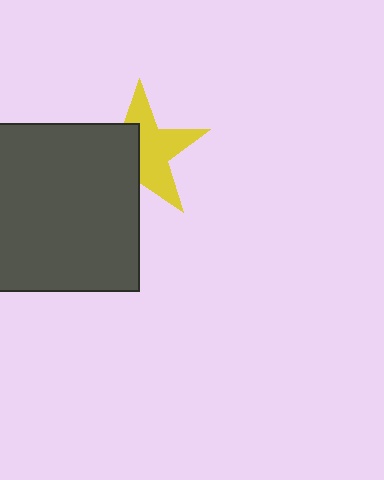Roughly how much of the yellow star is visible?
About half of it is visible (roughly 56%).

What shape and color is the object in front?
The object in front is a dark gray rectangle.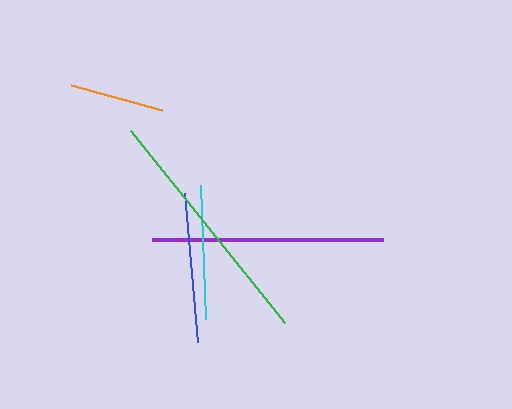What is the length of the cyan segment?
The cyan segment is approximately 134 pixels long.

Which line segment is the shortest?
The orange line is the shortest at approximately 95 pixels.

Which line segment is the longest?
The green line is the longest at approximately 247 pixels.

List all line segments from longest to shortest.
From longest to shortest: green, purple, blue, cyan, orange.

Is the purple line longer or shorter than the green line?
The green line is longer than the purple line.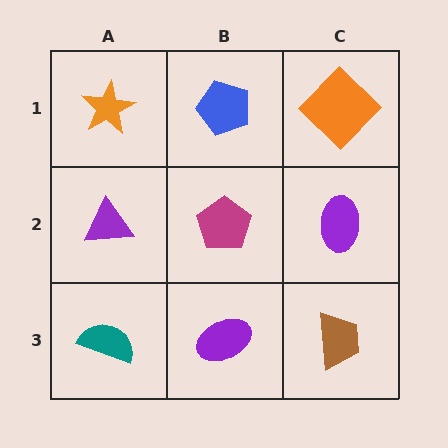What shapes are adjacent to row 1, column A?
A purple triangle (row 2, column A), a blue pentagon (row 1, column B).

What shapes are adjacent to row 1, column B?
A magenta pentagon (row 2, column B), an orange star (row 1, column A), an orange diamond (row 1, column C).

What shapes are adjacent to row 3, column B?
A magenta pentagon (row 2, column B), a teal semicircle (row 3, column A), a brown trapezoid (row 3, column C).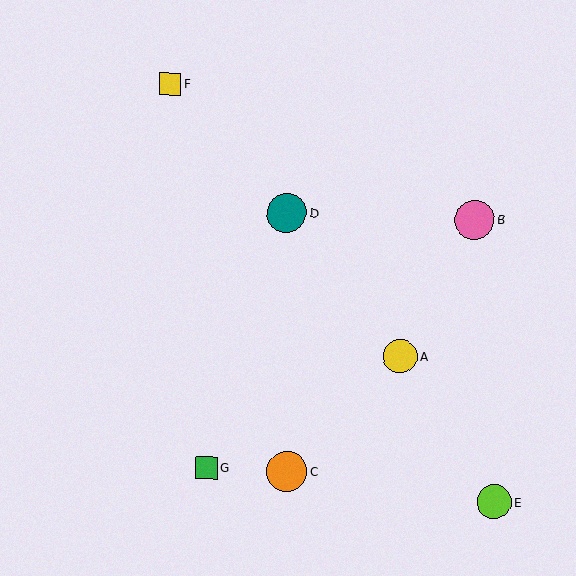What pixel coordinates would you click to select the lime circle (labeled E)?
Click at (494, 502) to select the lime circle E.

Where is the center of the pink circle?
The center of the pink circle is at (475, 220).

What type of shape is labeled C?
Shape C is an orange circle.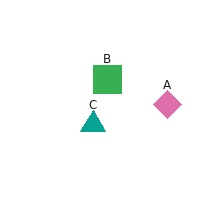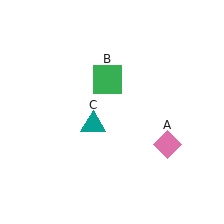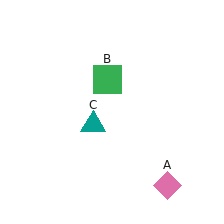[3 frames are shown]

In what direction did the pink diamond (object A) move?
The pink diamond (object A) moved down.